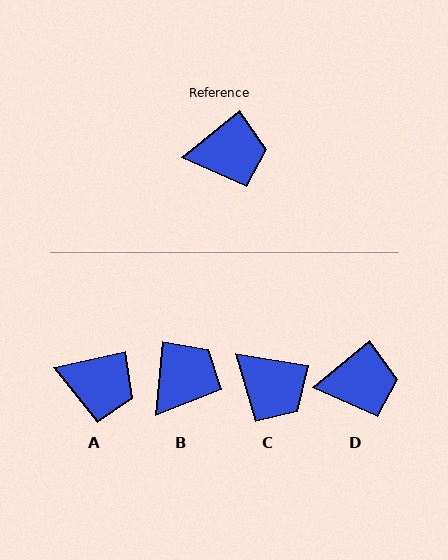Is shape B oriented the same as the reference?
No, it is off by about 45 degrees.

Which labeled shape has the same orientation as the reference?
D.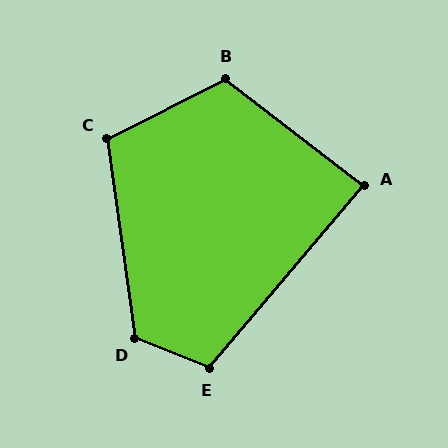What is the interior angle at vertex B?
Approximately 116 degrees (obtuse).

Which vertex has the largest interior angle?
D, at approximately 120 degrees.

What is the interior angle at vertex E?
Approximately 108 degrees (obtuse).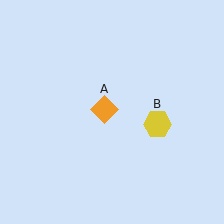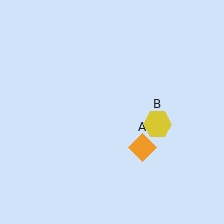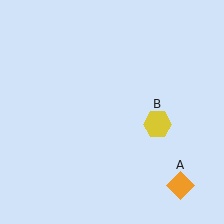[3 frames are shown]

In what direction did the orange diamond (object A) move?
The orange diamond (object A) moved down and to the right.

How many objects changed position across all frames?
1 object changed position: orange diamond (object A).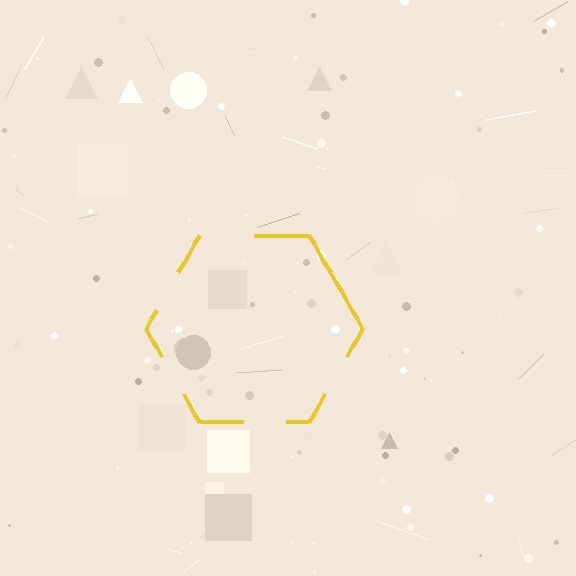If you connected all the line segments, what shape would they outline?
They would outline a hexagon.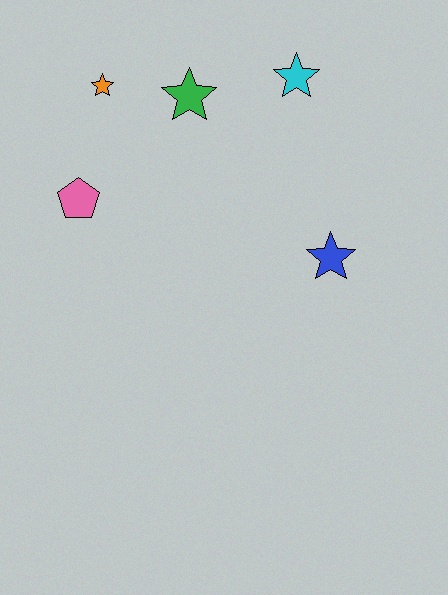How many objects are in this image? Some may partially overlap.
There are 5 objects.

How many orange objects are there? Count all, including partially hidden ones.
There is 1 orange object.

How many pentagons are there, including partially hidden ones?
There is 1 pentagon.